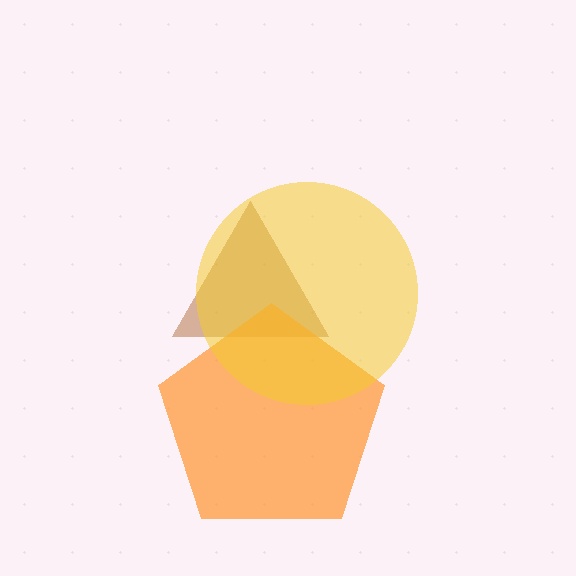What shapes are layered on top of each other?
The layered shapes are: a brown triangle, an orange pentagon, a yellow circle.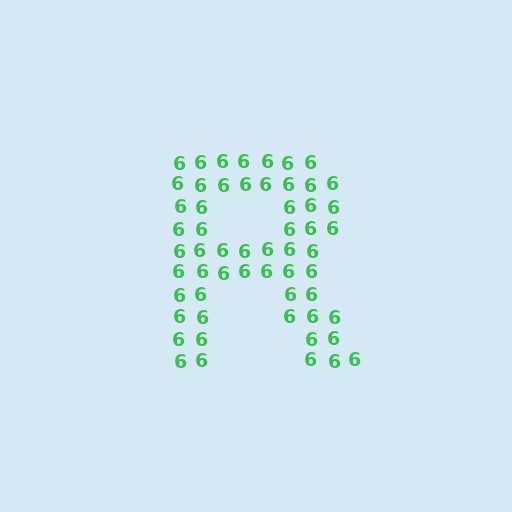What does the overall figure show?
The overall figure shows the letter R.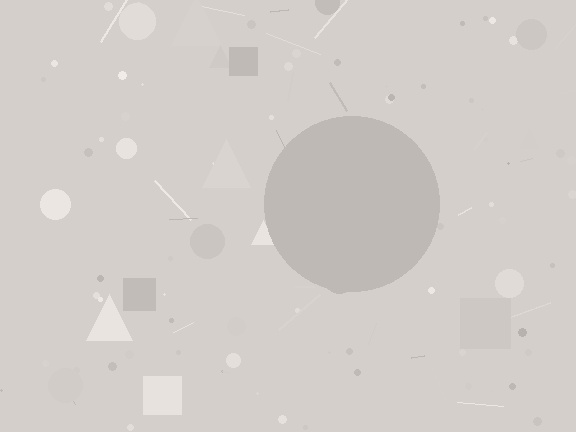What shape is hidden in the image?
A circle is hidden in the image.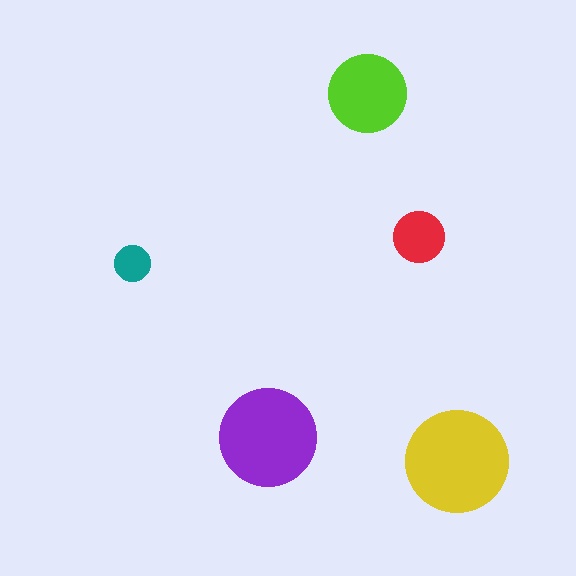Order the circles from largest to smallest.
the yellow one, the purple one, the lime one, the red one, the teal one.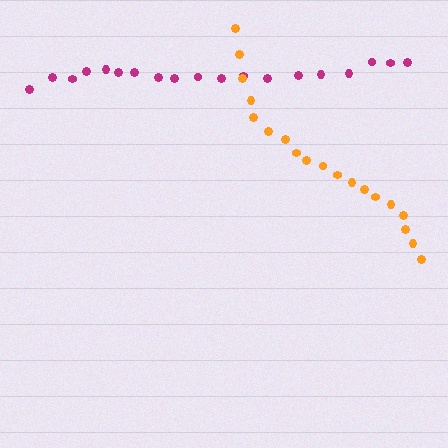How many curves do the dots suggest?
There are 2 distinct paths.